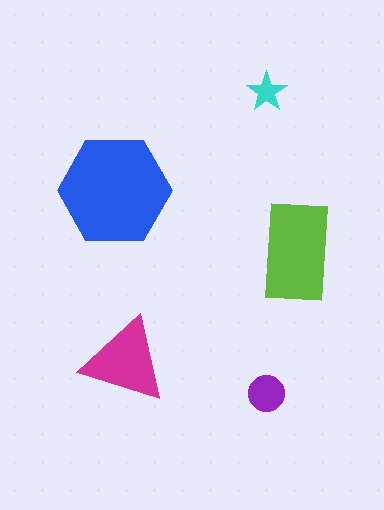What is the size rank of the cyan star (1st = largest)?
5th.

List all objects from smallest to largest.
The cyan star, the purple circle, the magenta triangle, the lime rectangle, the blue hexagon.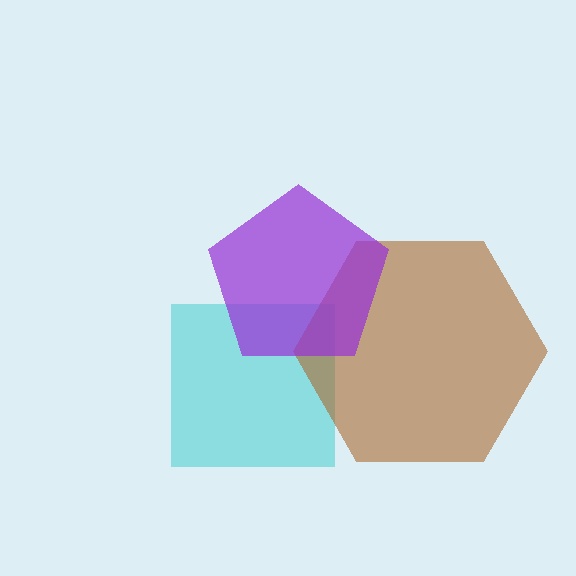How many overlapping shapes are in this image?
There are 3 overlapping shapes in the image.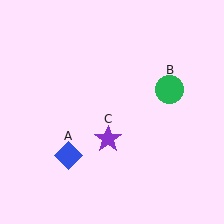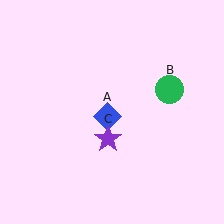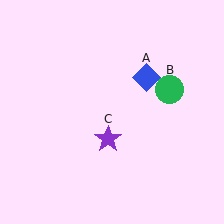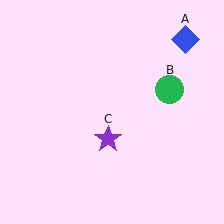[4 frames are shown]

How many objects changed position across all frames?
1 object changed position: blue diamond (object A).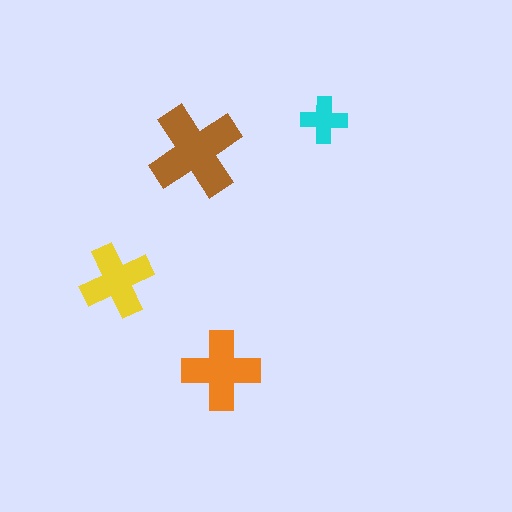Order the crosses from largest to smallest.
the brown one, the orange one, the yellow one, the cyan one.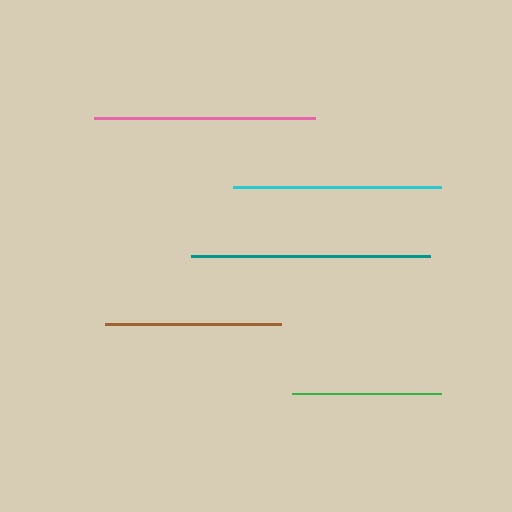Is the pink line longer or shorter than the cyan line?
The pink line is longer than the cyan line.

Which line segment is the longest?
The teal line is the longest at approximately 239 pixels.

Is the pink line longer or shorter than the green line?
The pink line is longer than the green line.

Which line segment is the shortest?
The green line is the shortest at approximately 148 pixels.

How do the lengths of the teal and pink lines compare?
The teal and pink lines are approximately the same length.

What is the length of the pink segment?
The pink segment is approximately 221 pixels long.